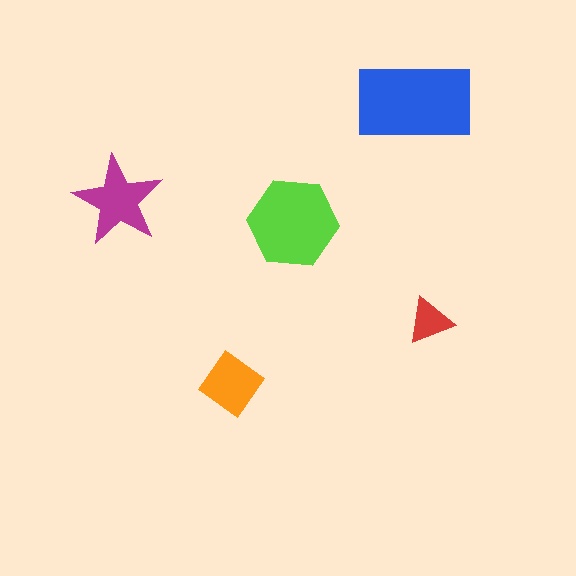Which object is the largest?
The blue rectangle.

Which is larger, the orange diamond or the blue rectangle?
The blue rectangle.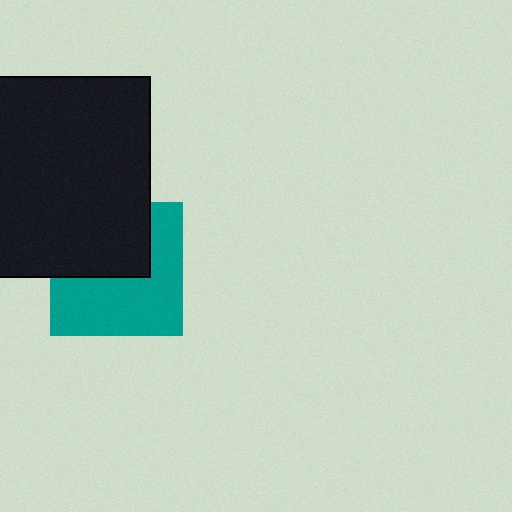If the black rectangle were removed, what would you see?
You would see the complete teal square.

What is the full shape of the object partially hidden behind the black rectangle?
The partially hidden object is a teal square.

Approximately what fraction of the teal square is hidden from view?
Roughly 43% of the teal square is hidden behind the black rectangle.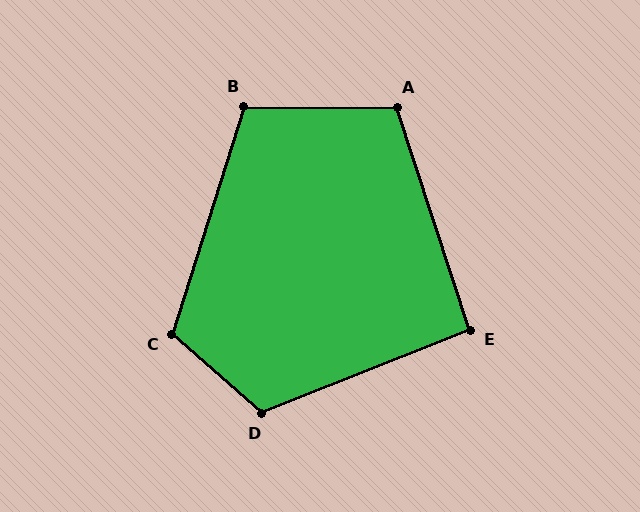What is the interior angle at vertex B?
Approximately 107 degrees (obtuse).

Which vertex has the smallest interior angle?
E, at approximately 94 degrees.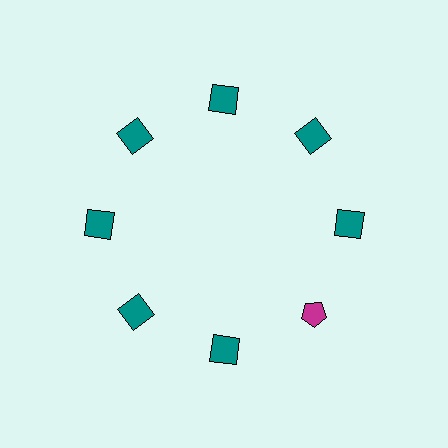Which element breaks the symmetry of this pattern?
The magenta pentagon at roughly the 4 o'clock position breaks the symmetry. All other shapes are teal squares.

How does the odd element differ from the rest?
It differs in both color (magenta instead of teal) and shape (pentagon instead of square).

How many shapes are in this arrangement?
There are 8 shapes arranged in a ring pattern.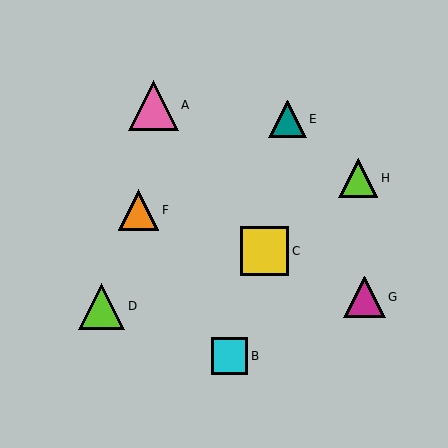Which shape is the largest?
The pink triangle (labeled A) is the largest.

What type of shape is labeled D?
Shape D is a lime triangle.